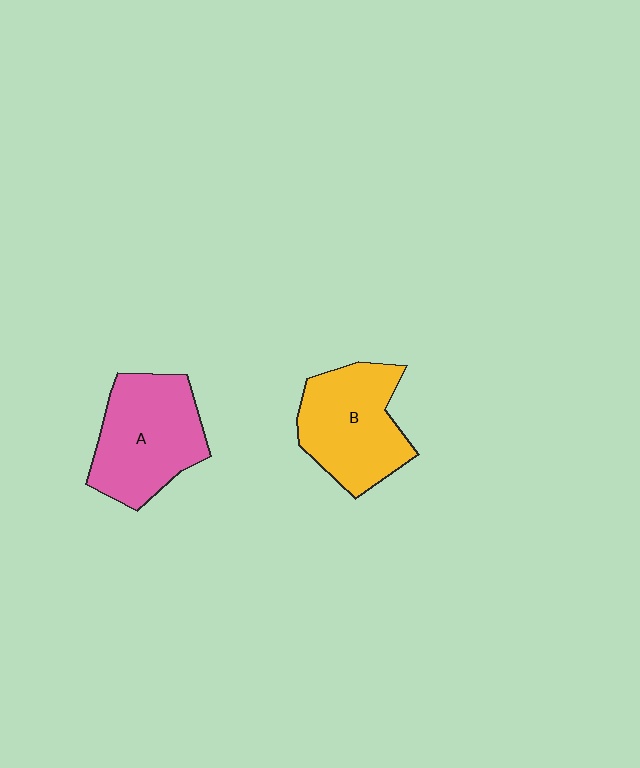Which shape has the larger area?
Shape A (pink).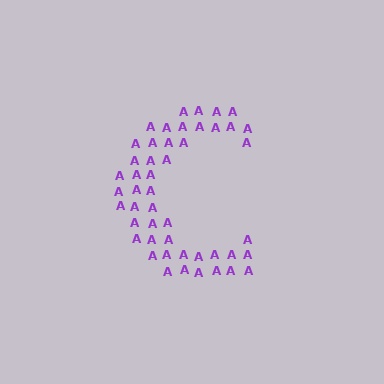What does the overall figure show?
The overall figure shows the letter C.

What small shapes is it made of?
It is made of small letter A's.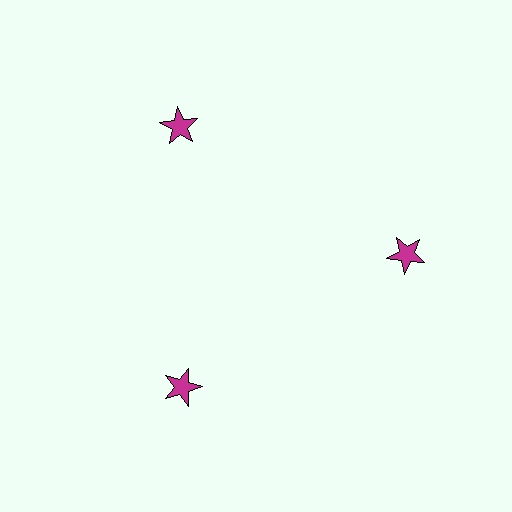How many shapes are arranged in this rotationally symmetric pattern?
There are 3 shapes, arranged in 3 groups of 1.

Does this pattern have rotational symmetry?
Yes, this pattern has 3-fold rotational symmetry. It looks the same after rotating 120 degrees around the center.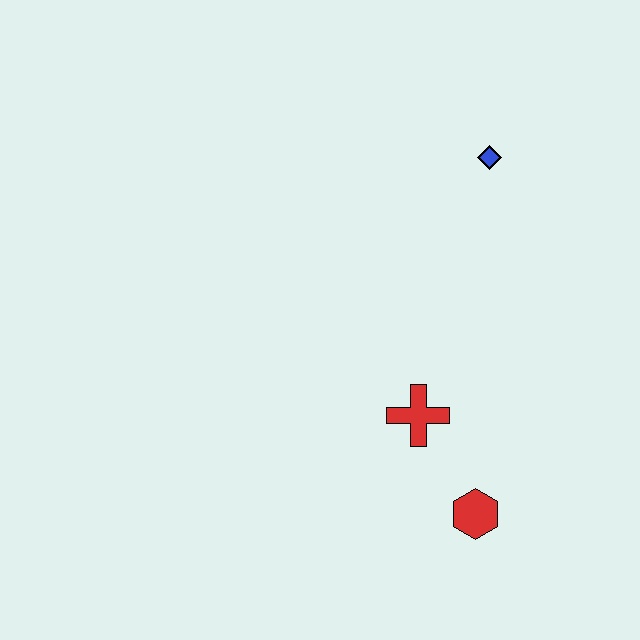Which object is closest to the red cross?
The red hexagon is closest to the red cross.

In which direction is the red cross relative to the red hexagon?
The red cross is above the red hexagon.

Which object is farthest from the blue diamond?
The red hexagon is farthest from the blue diamond.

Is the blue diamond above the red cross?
Yes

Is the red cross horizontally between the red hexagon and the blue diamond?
No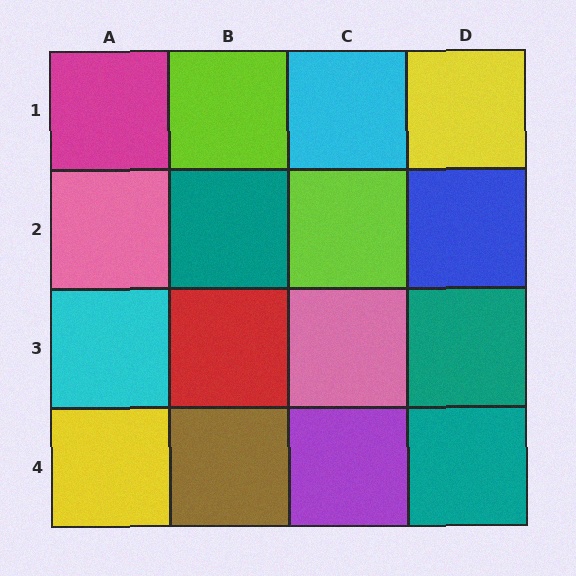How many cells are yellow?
2 cells are yellow.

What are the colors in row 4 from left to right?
Yellow, brown, purple, teal.